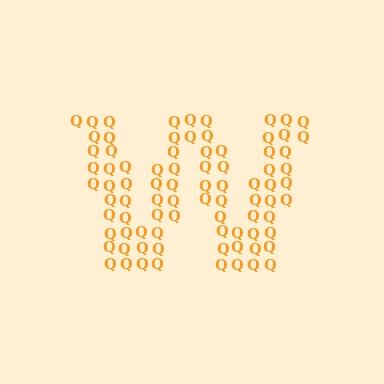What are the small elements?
The small elements are letter Q's.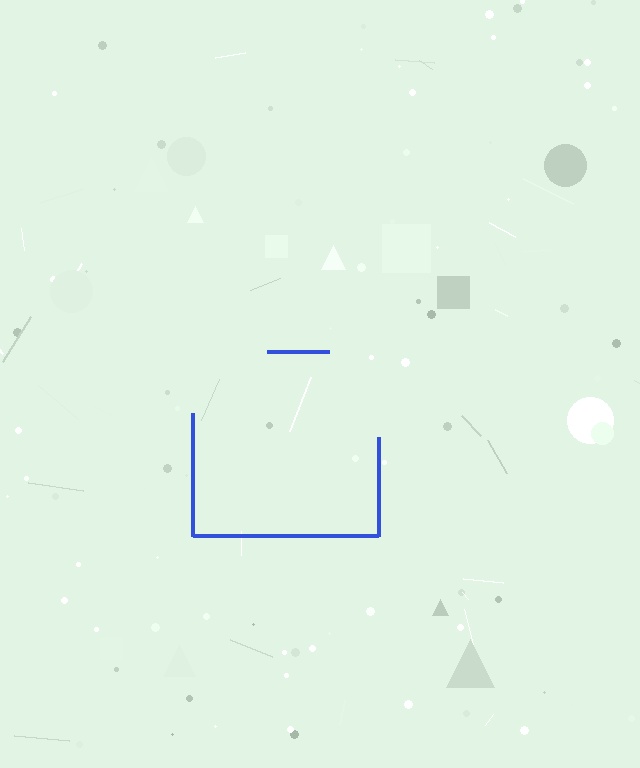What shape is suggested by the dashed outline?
The dashed outline suggests a square.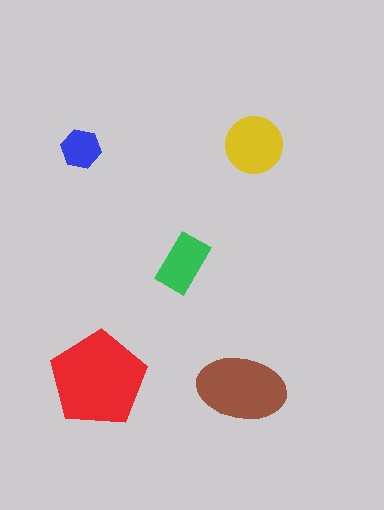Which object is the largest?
The red pentagon.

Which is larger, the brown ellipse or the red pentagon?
The red pentagon.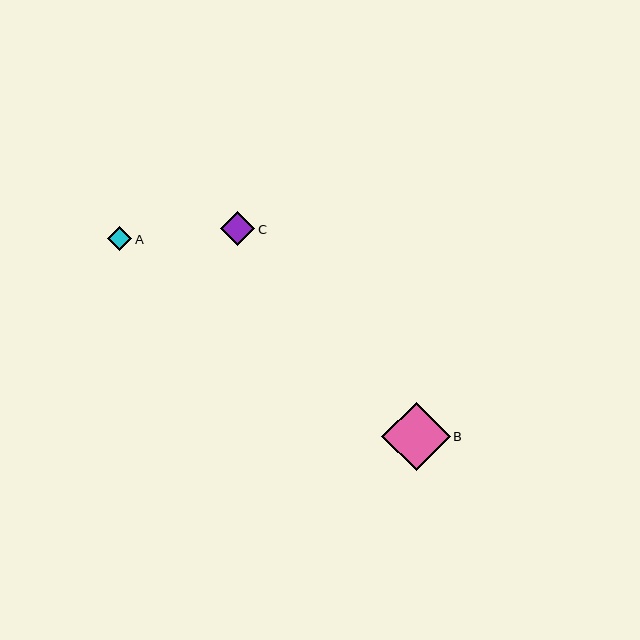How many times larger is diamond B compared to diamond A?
Diamond B is approximately 2.8 times the size of diamond A.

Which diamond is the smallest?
Diamond A is the smallest with a size of approximately 24 pixels.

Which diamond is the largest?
Diamond B is the largest with a size of approximately 68 pixels.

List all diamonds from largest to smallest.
From largest to smallest: B, C, A.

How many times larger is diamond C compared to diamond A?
Diamond C is approximately 1.4 times the size of diamond A.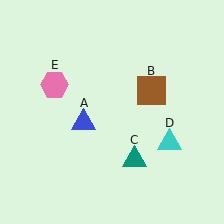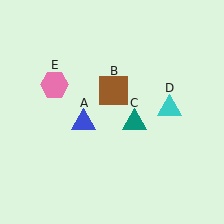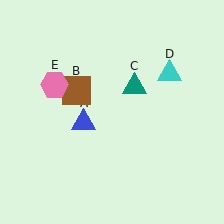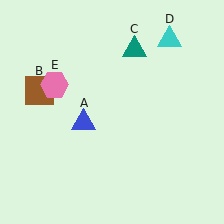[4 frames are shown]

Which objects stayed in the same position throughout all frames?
Blue triangle (object A) and pink hexagon (object E) remained stationary.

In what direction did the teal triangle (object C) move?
The teal triangle (object C) moved up.